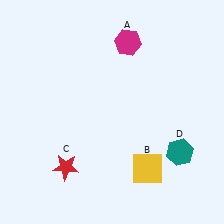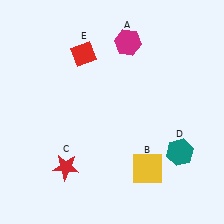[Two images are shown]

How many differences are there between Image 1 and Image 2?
There is 1 difference between the two images.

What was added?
A red diamond (E) was added in Image 2.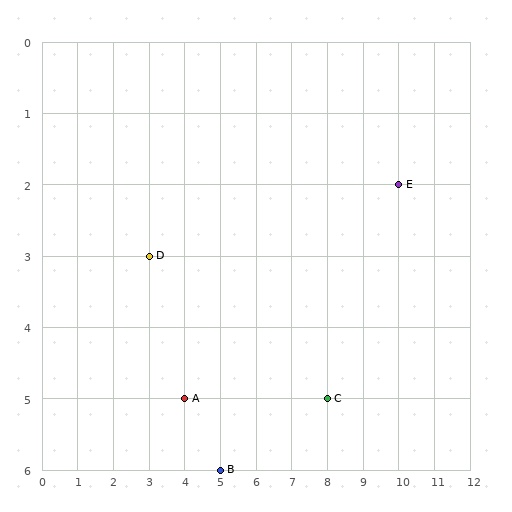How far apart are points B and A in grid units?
Points B and A are 1 column and 1 row apart (about 1.4 grid units diagonally).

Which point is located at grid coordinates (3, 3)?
Point D is at (3, 3).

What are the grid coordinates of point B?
Point B is at grid coordinates (5, 6).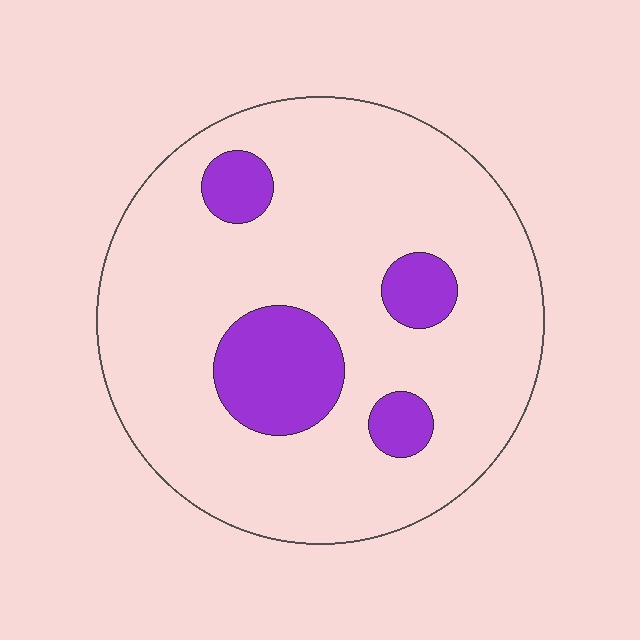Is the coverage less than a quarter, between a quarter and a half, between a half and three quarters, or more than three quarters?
Less than a quarter.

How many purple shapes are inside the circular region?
4.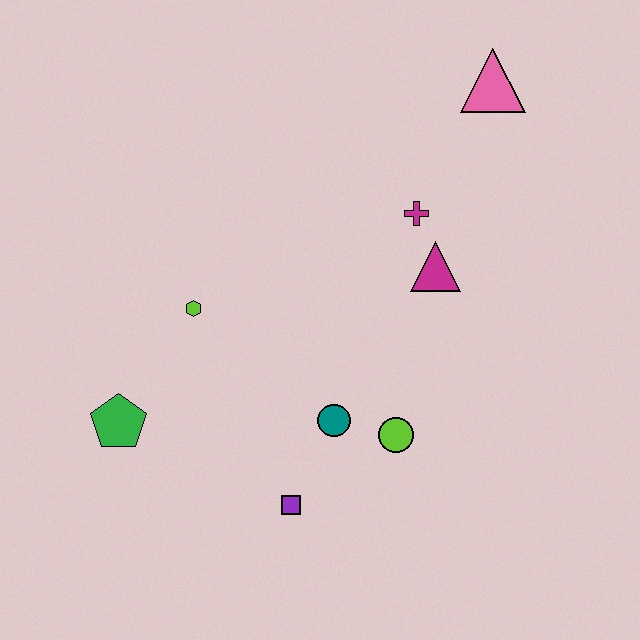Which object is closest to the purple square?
The teal circle is closest to the purple square.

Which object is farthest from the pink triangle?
The green pentagon is farthest from the pink triangle.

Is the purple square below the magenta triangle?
Yes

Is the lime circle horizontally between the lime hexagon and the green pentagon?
No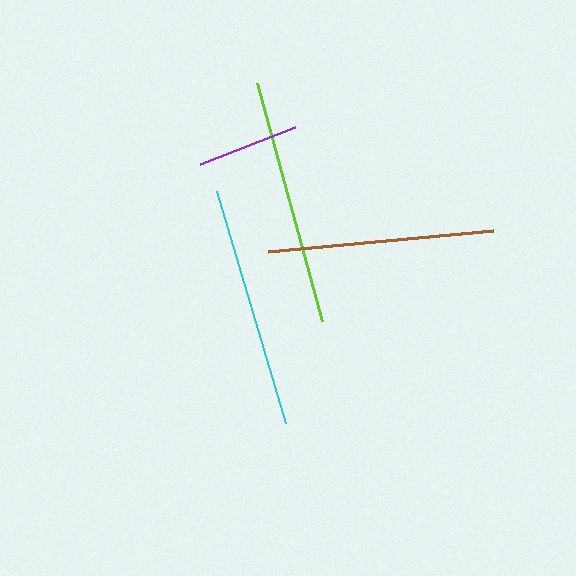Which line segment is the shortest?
The purple line is the shortest at approximately 102 pixels.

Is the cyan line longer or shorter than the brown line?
The cyan line is longer than the brown line.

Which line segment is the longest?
The lime line is the longest at approximately 247 pixels.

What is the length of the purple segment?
The purple segment is approximately 102 pixels long.